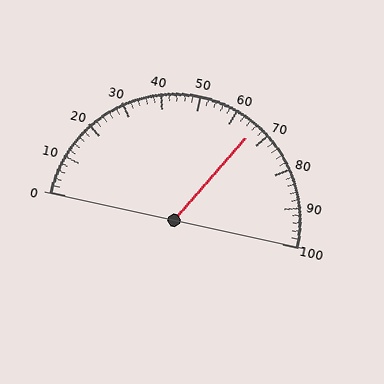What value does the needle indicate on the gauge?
The needle indicates approximately 66.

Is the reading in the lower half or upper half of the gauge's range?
The reading is in the upper half of the range (0 to 100).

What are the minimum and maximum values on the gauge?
The gauge ranges from 0 to 100.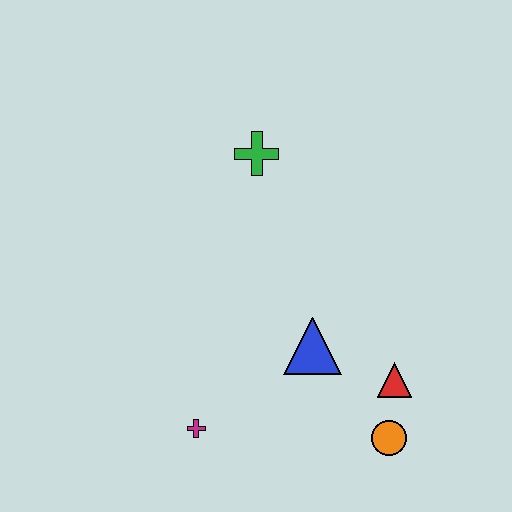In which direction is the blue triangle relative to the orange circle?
The blue triangle is above the orange circle.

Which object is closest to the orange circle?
The red triangle is closest to the orange circle.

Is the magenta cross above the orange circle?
Yes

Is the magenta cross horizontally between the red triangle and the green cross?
No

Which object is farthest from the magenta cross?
The green cross is farthest from the magenta cross.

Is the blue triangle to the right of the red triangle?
No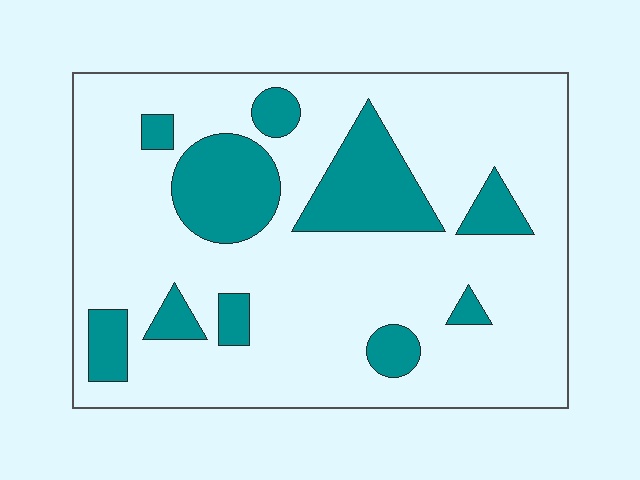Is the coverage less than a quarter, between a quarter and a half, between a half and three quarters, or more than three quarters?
Less than a quarter.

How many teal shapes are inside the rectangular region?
10.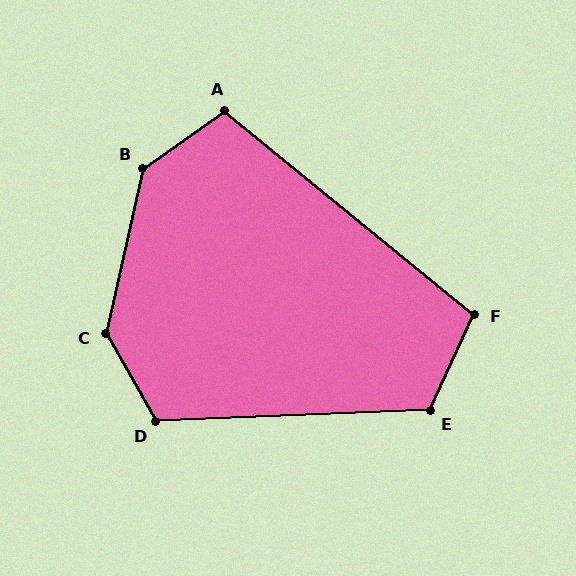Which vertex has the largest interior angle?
B, at approximately 138 degrees.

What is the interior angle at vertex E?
Approximately 117 degrees (obtuse).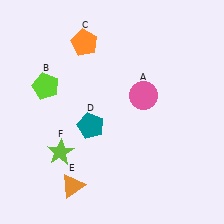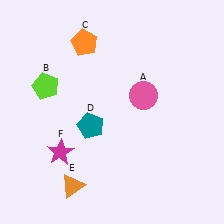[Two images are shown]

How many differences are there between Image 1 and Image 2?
There is 1 difference between the two images.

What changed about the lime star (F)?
In Image 1, F is lime. In Image 2, it changed to magenta.